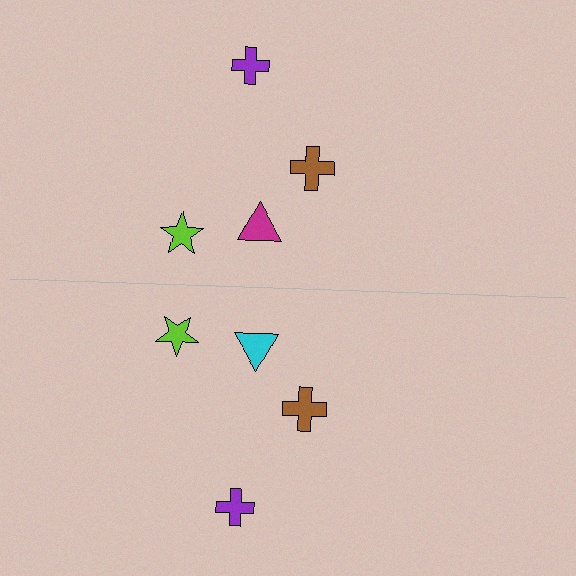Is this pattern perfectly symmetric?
No, the pattern is not perfectly symmetric. The cyan triangle on the bottom side breaks the symmetry — its mirror counterpart is magenta.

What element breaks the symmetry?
The cyan triangle on the bottom side breaks the symmetry — its mirror counterpart is magenta.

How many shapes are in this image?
There are 8 shapes in this image.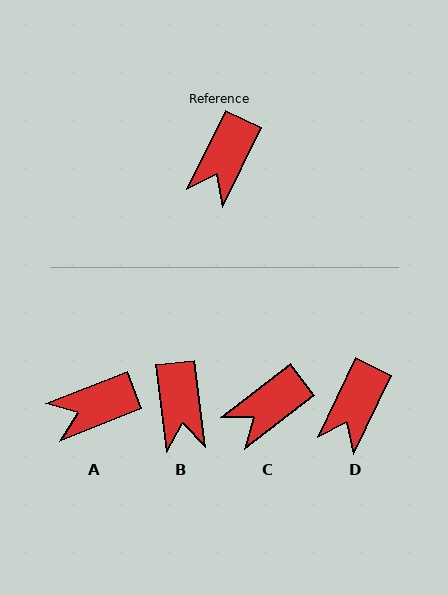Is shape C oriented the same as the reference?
No, it is off by about 27 degrees.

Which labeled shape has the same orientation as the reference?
D.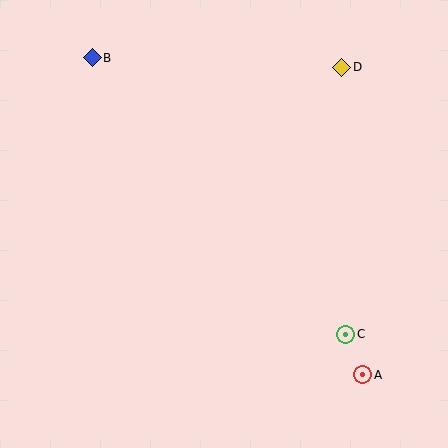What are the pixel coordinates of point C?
Point C is at (346, 334).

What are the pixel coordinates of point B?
Point B is at (92, 58).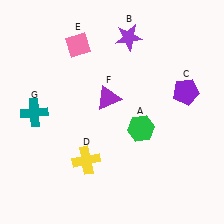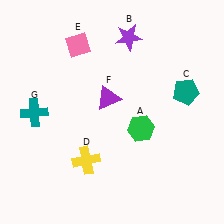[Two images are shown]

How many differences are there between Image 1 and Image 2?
There is 1 difference between the two images.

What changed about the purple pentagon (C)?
In Image 1, C is purple. In Image 2, it changed to teal.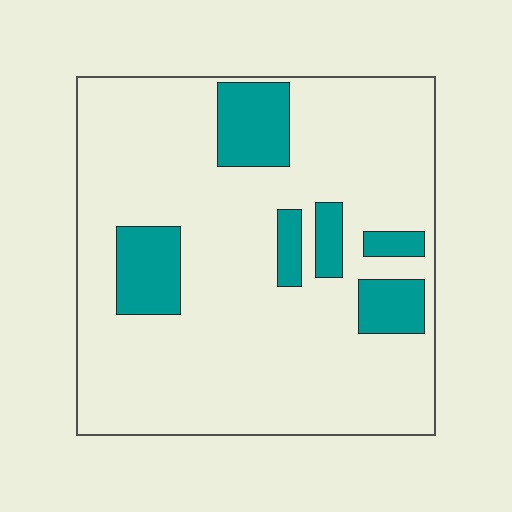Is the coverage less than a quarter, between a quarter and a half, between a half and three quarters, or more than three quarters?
Less than a quarter.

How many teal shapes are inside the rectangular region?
6.